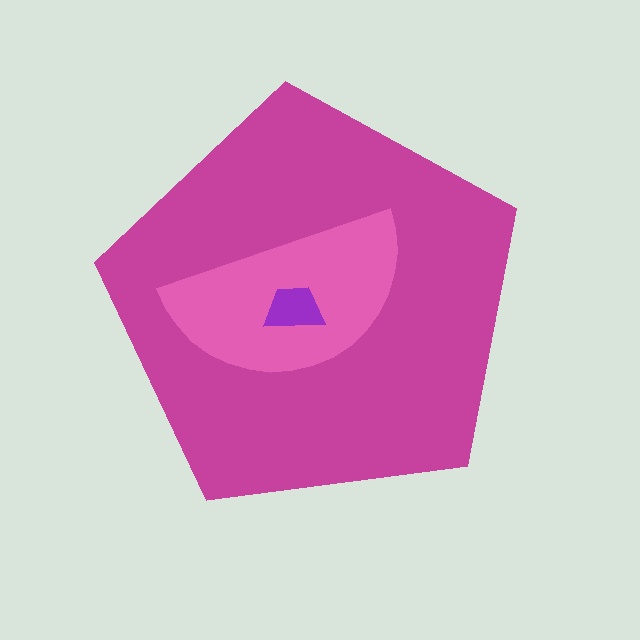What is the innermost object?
The purple trapezoid.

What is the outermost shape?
The magenta pentagon.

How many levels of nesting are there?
3.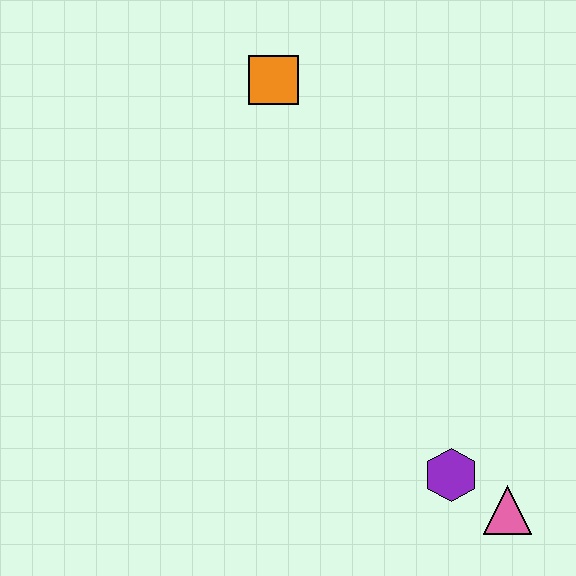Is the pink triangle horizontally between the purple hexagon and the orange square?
No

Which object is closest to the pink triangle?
The purple hexagon is closest to the pink triangle.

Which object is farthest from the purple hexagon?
The orange square is farthest from the purple hexagon.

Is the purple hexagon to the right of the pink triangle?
No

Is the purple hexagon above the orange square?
No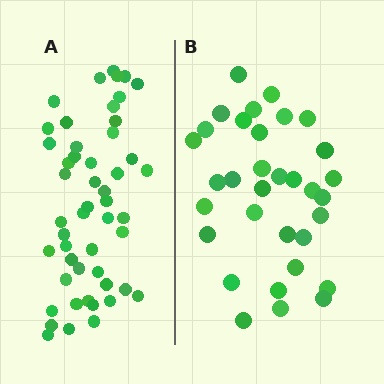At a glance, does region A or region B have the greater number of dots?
Region A (the left region) has more dots.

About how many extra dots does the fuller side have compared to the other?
Region A has approximately 15 more dots than region B.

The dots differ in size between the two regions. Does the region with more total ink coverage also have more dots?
No. Region B has more total ink coverage because its dots are larger, but region A actually contains more individual dots. Total area can be misleading — the number of items is what matters here.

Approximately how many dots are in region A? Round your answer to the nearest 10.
About 50 dots.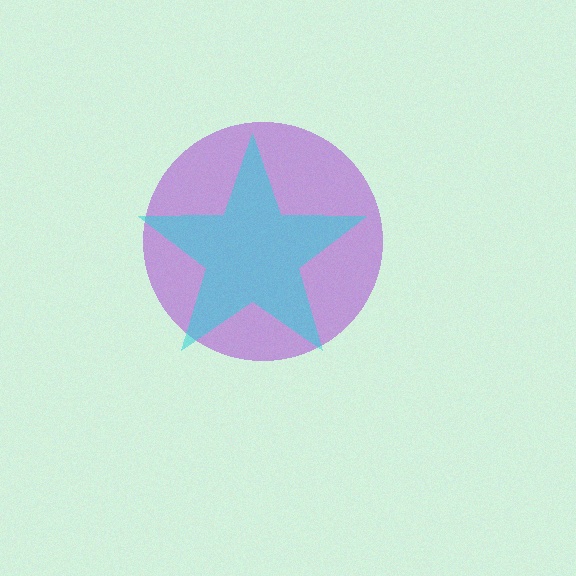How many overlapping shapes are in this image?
There are 2 overlapping shapes in the image.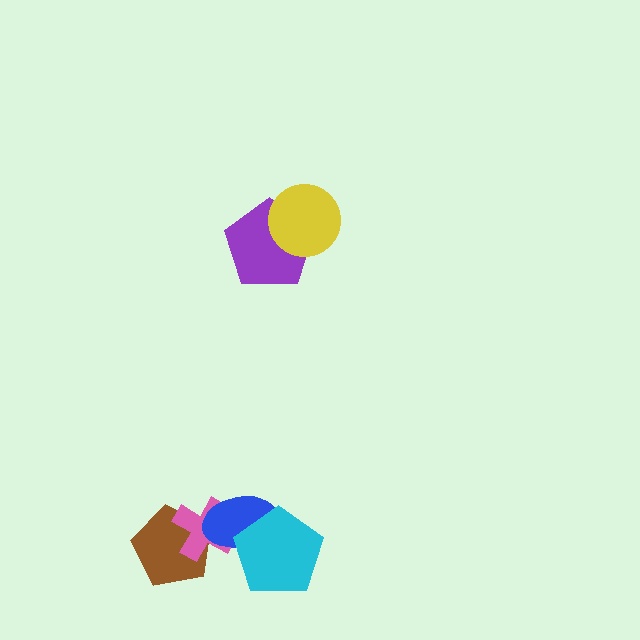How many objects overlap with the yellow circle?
1 object overlaps with the yellow circle.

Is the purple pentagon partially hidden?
Yes, it is partially covered by another shape.